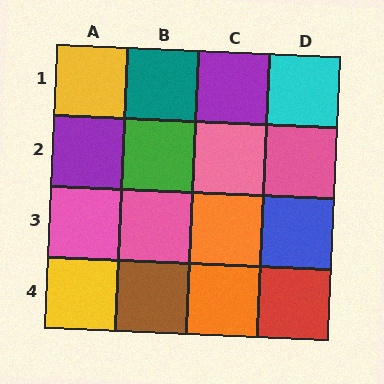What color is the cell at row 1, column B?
Teal.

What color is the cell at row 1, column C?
Purple.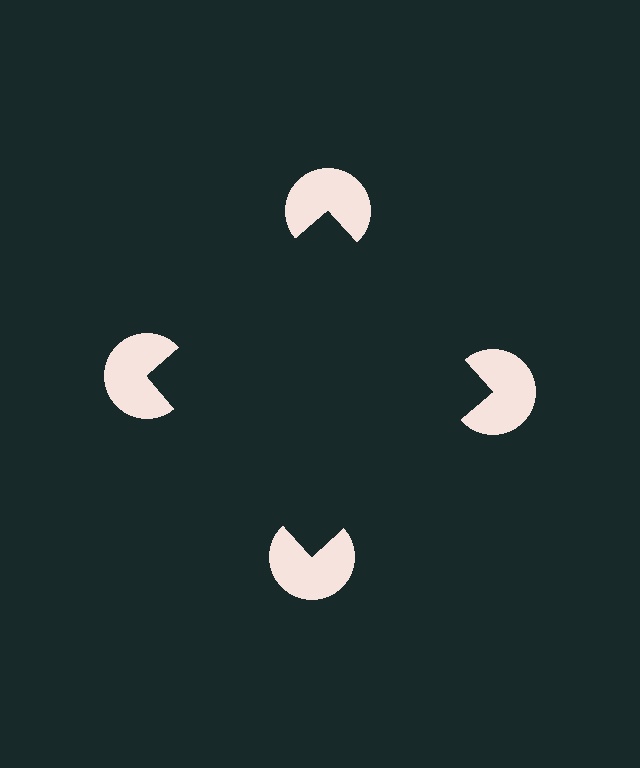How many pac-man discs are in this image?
There are 4 — one at each vertex of the illusory square.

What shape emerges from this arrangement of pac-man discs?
An illusory square — its edges are inferred from the aligned wedge cuts in the pac-man discs, not physically drawn.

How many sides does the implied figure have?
4 sides.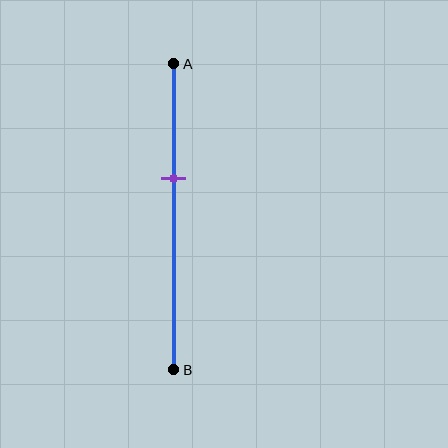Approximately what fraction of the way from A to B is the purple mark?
The purple mark is approximately 40% of the way from A to B.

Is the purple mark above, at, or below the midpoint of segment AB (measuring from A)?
The purple mark is above the midpoint of segment AB.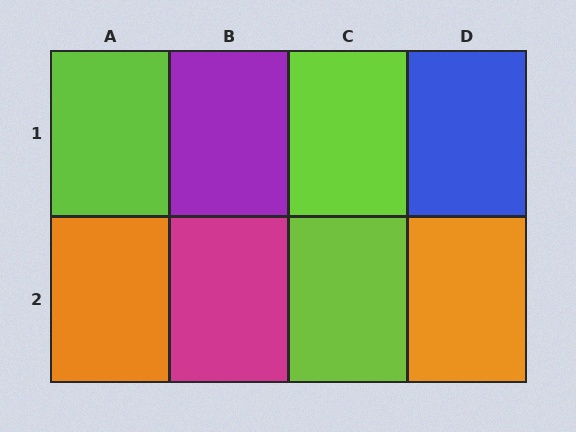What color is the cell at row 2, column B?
Magenta.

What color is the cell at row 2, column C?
Lime.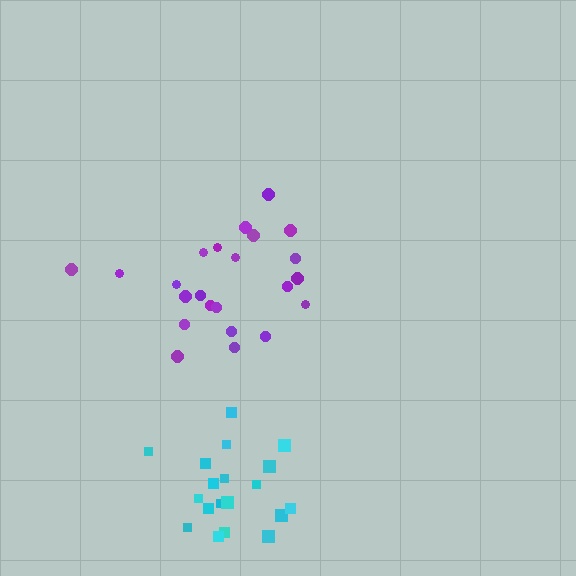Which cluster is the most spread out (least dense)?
Purple.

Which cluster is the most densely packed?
Cyan.